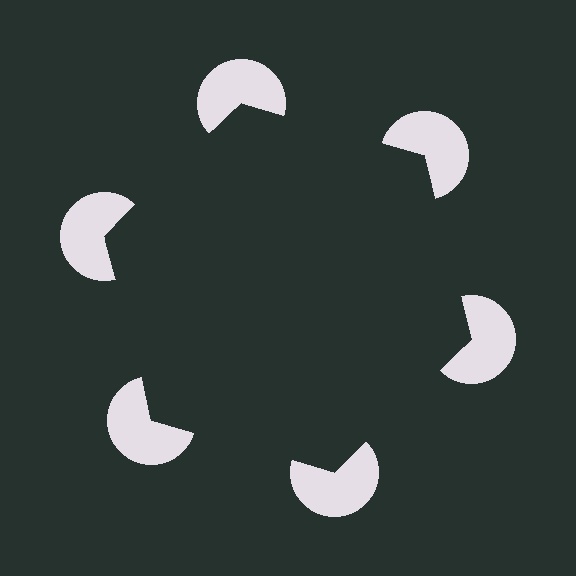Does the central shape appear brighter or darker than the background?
It typically appears slightly darker than the background, even though no actual brightness change is drawn.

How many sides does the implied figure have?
6 sides.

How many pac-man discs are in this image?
There are 6 — one at each vertex of the illusory hexagon.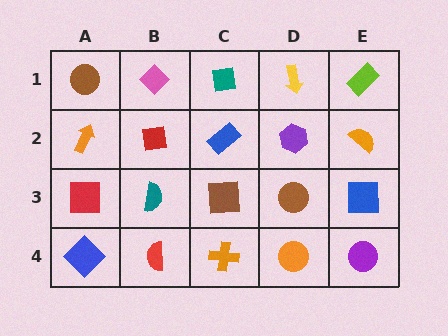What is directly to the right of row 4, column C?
An orange circle.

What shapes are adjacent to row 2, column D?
A yellow arrow (row 1, column D), a brown circle (row 3, column D), a blue rectangle (row 2, column C), an orange semicircle (row 2, column E).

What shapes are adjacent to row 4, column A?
A red square (row 3, column A), a red semicircle (row 4, column B).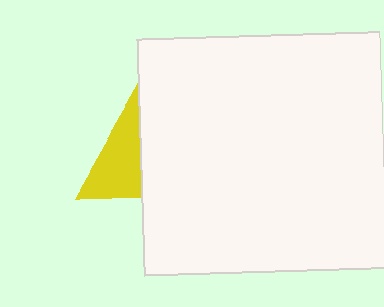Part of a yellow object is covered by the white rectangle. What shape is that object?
It is a triangle.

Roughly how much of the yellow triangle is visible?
About half of it is visible (roughly 48%).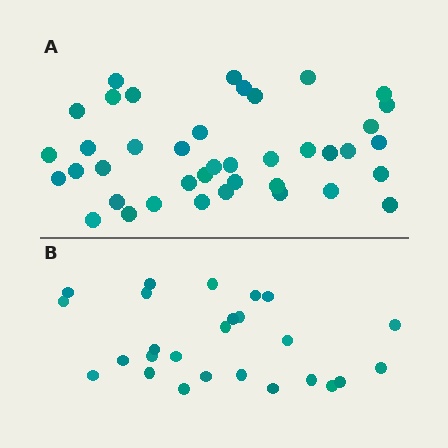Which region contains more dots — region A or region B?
Region A (the top region) has more dots.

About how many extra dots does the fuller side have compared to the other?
Region A has approximately 15 more dots than region B.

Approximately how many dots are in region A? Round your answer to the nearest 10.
About 40 dots.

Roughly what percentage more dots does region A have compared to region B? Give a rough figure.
About 55% more.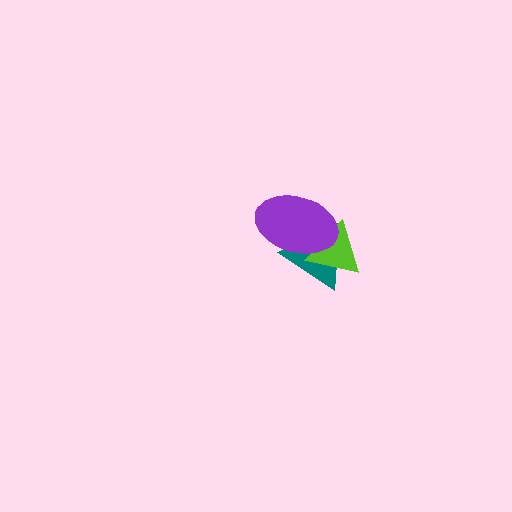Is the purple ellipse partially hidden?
No, no other shape covers it.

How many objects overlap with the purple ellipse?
2 objects overlap with the purple ellipse.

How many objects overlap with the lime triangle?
2 objects overlap with the lime triangle.